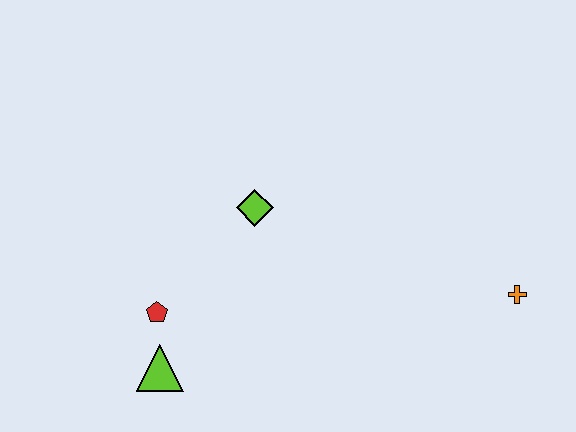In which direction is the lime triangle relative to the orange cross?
The lime triangle is to the left of the orange cross.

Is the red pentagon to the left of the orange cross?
Yes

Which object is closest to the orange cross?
The lime diamond is closest to the orange cross.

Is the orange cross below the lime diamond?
Yes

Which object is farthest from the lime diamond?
The orange cross is farthest from the lime diamond.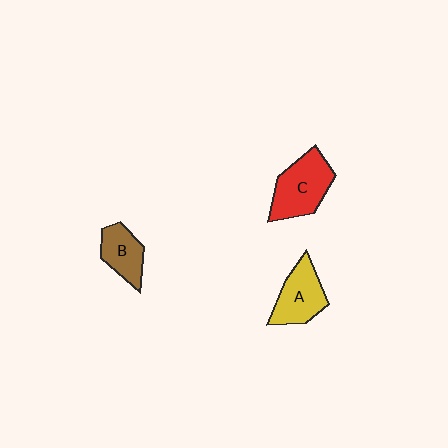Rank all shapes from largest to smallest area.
From largest to smallest: C (red), A (yellow), B (brown).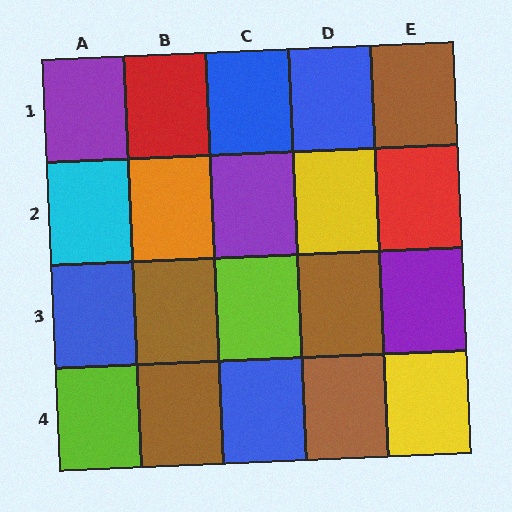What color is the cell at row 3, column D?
Brown.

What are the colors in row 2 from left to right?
Cyan, orange, purple, yellow, red.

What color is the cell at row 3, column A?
Blue.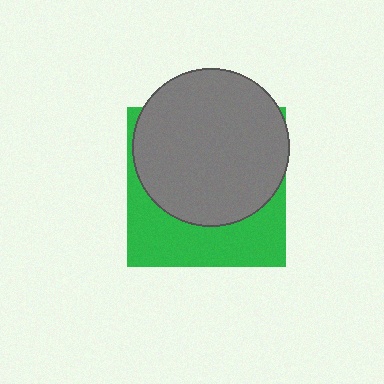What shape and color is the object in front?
The object in front is a gray circle.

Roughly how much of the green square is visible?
A small part of it is visible (roughly 38%).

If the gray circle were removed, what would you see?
You would see the complete green square.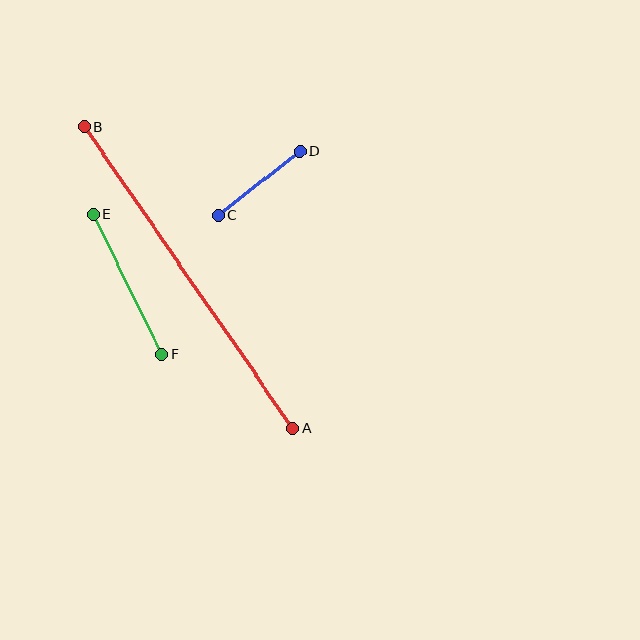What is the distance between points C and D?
The distance is approximately 104 pixels.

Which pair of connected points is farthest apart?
Points A and B are farthest apart.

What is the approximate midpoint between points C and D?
The midpoint is at approximately (259, 183) pixels.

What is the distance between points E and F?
The distance is approximately 155 pixels.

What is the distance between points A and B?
The distance is approximately 367 pixels.